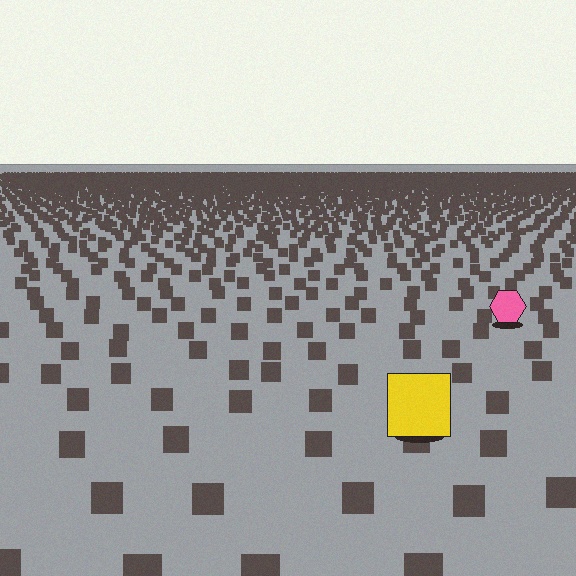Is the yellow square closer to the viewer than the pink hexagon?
Yes. The yellow square is closer — you can tell from the texture gradient: the ground texture is coarser near it.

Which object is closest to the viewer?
The yellow square is closest. The texture marks near it are larger and more spread out.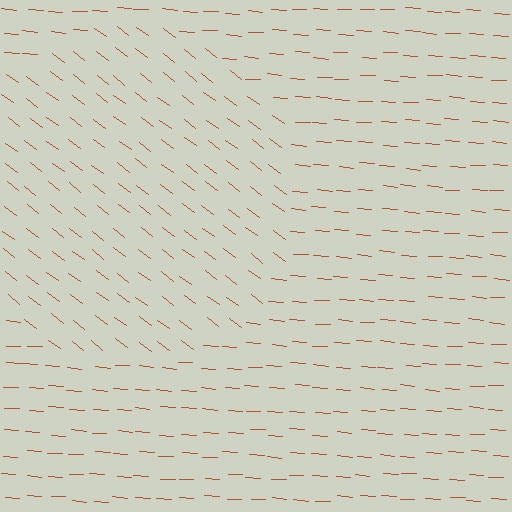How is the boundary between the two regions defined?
The boundary is defined purely by a change in line orientation (approximately 33 degrees difference). All lines are the same color and thickness.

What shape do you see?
I see a circle.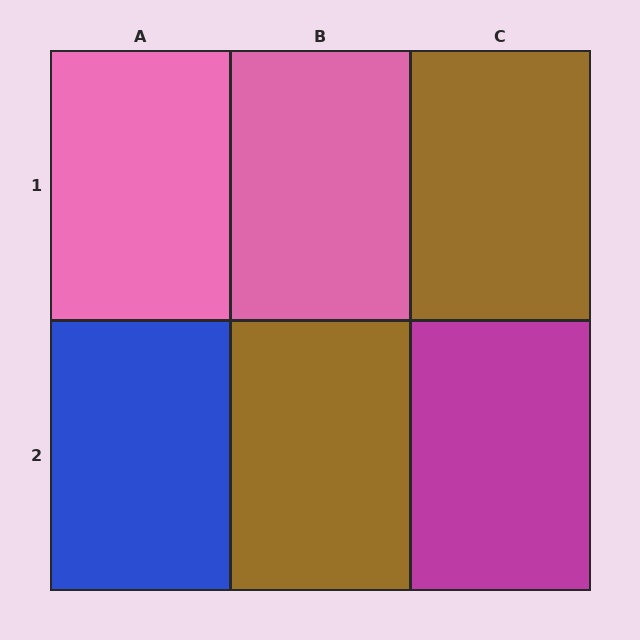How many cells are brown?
2 cells are brown.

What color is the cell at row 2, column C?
Magenta.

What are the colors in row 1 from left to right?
Pink, pink, brown.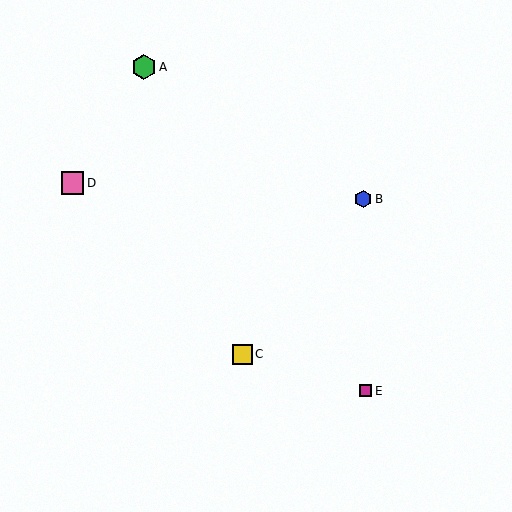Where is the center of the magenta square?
The center of the magenta square is at (366, 391).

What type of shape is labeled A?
Shape A is a green hexagon.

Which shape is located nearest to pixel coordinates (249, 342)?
The yellow square (labeled C) at (242, 354) is nearest to that location.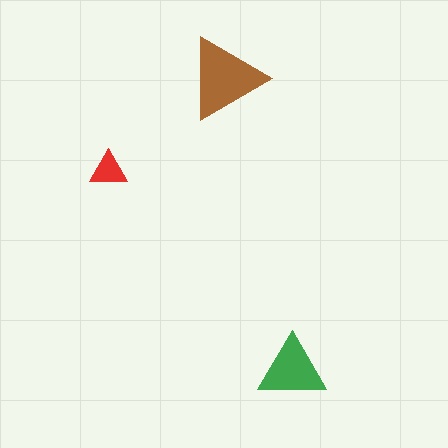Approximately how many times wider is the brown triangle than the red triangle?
About 2 times wider.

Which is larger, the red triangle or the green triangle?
The green one.